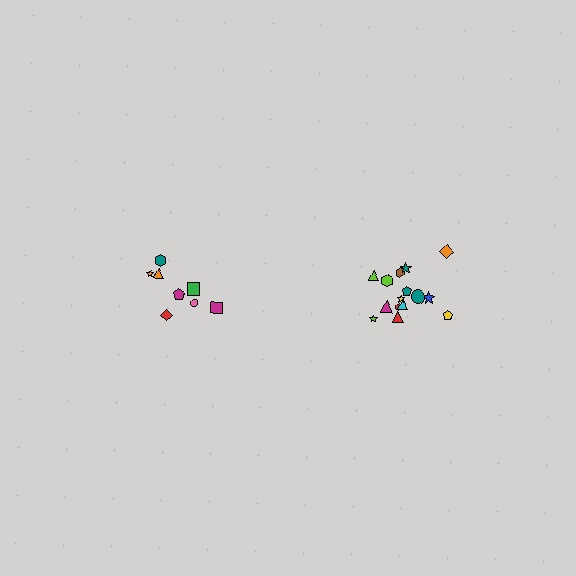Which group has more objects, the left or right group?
The right group.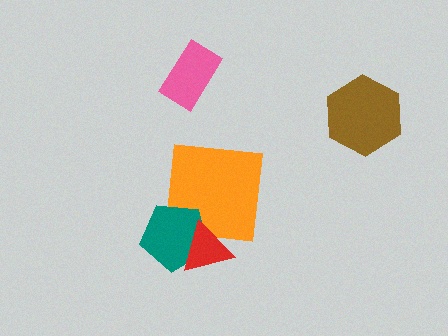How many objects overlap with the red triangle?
2 objects overlap with the red triangle.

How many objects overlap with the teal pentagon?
2 objects overlap with the teal pentagon.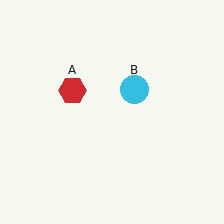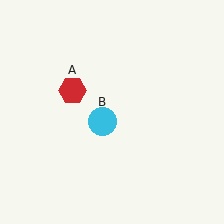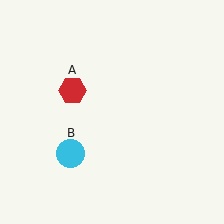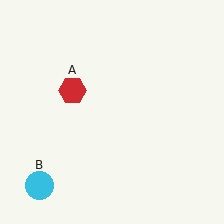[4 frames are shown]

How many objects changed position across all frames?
1 object changed position: cyan circle (object B).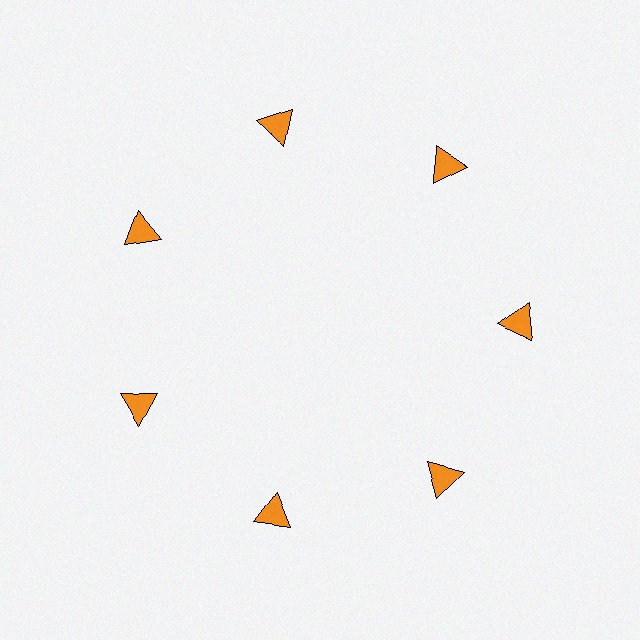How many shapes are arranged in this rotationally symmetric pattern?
There are 7 shapes, arranged in 7 groups of 1.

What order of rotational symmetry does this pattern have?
This pattern has 7-fold rotational symmetry.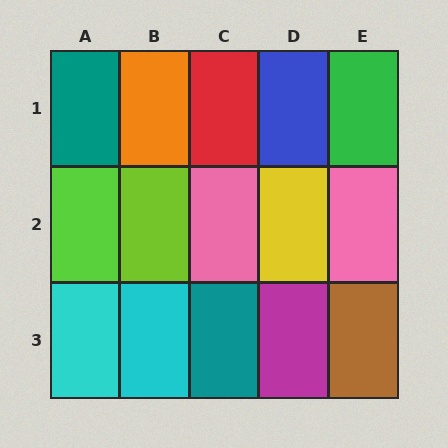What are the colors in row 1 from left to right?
Teal, orange, red, blue, green.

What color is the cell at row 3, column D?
Magenta.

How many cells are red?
1 cell is red.